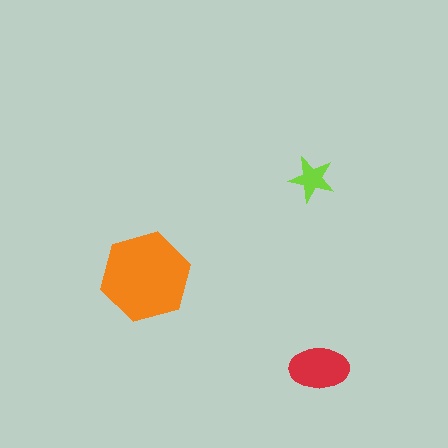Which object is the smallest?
The lime star.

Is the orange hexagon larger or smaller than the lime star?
Larger.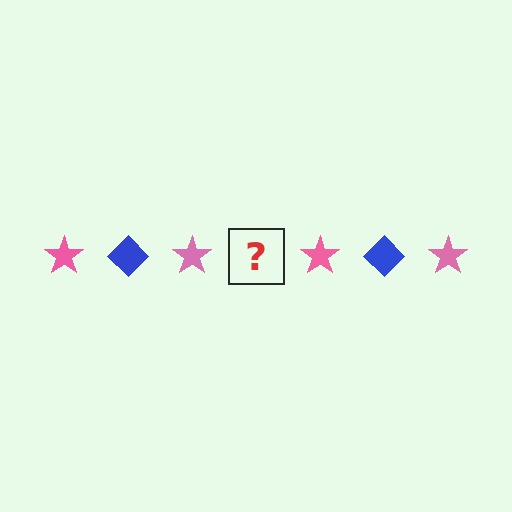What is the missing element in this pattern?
The missing element is a blue diamond.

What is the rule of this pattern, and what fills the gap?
The rule is that the pattern alternates between pink star and blue diamond. The gap should be filled with a blue diamond.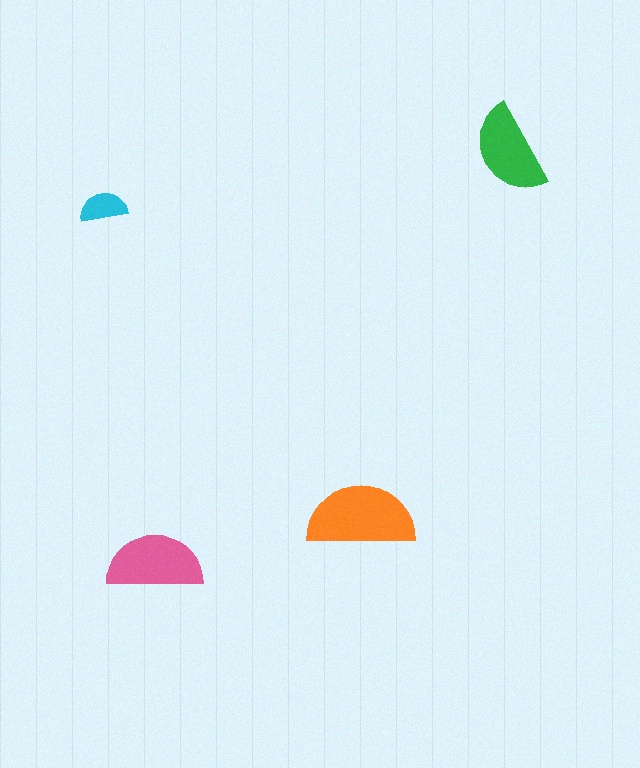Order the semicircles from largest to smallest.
the orange one, the pink one, the green one, the cyan one.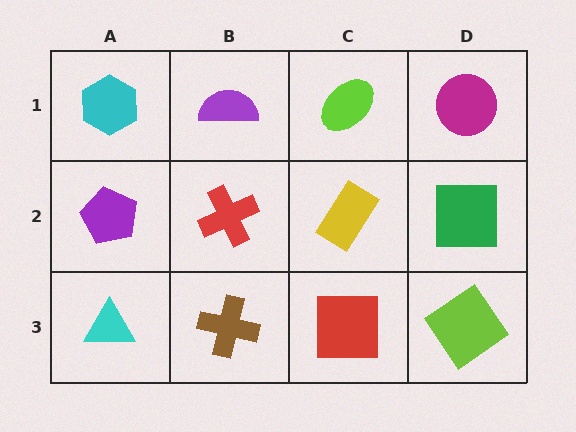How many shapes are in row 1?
4 shapes.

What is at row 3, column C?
A red square.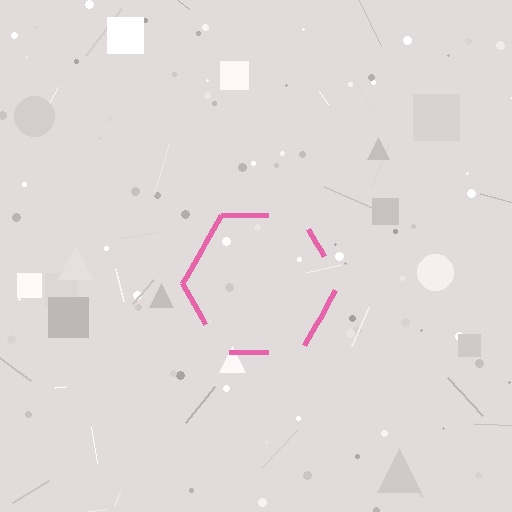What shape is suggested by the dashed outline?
The dashed outline suggests a hexagon.